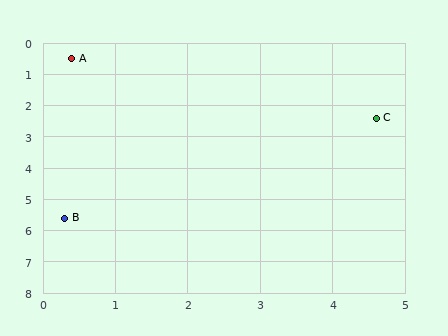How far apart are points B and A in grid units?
Points B and A are about 5.1 grid units apart.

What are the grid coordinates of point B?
Point B is at approximately (0.3, 5.6).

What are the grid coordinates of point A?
Point A is at approximately (0.4, 0.5).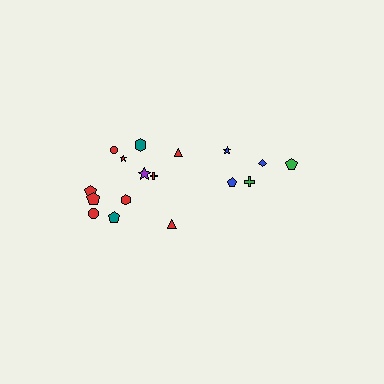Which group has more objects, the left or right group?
The left group.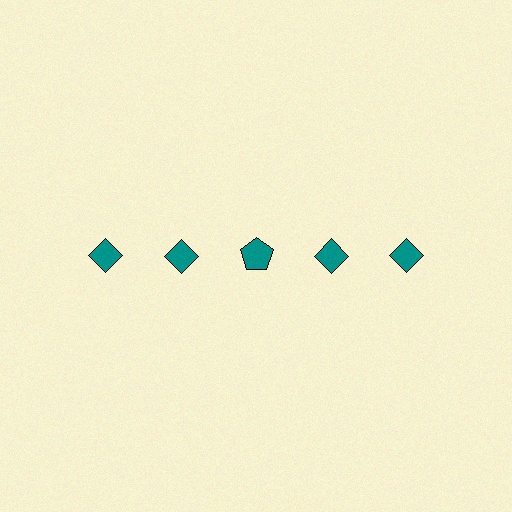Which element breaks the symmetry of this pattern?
The teal pentagon in the top row, center column breaks the symmetry. All other shapes are teal diamonds.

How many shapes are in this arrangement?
There are 5 shapes arranged in a grid pattern.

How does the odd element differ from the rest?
It has a different shape: pentagon instead of diamond.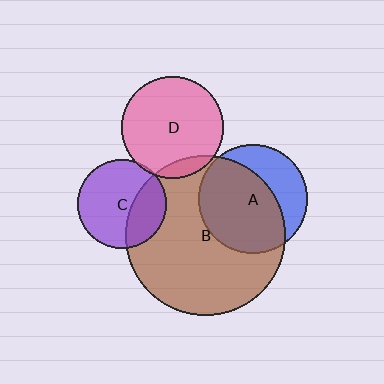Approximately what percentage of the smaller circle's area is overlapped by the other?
Approximately 30%.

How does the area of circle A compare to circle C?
Approximately 1.5 times.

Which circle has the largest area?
Circle B (brown).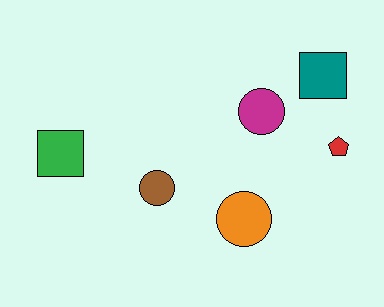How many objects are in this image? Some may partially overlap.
There are 6 objects.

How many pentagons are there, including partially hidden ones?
There is 1 pentagon.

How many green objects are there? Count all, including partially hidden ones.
There is 1 green object.